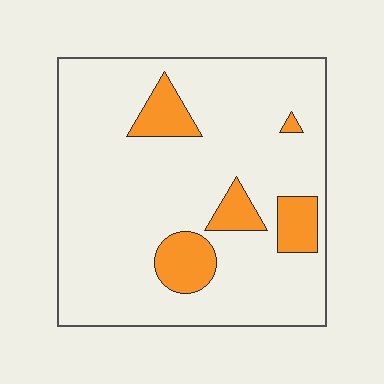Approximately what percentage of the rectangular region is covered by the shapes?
Approximately 15%.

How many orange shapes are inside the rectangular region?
5.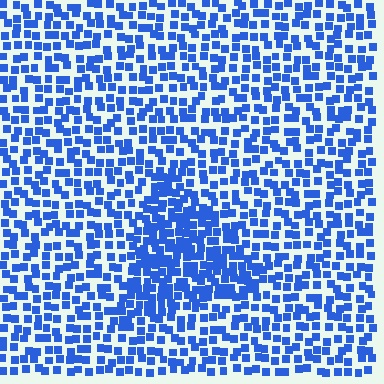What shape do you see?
I see a triangle.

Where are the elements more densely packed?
The elements are more densely packed inside the triangle boundary.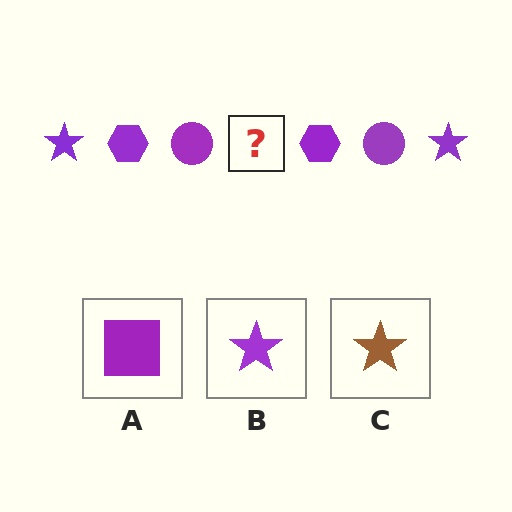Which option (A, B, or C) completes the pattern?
B.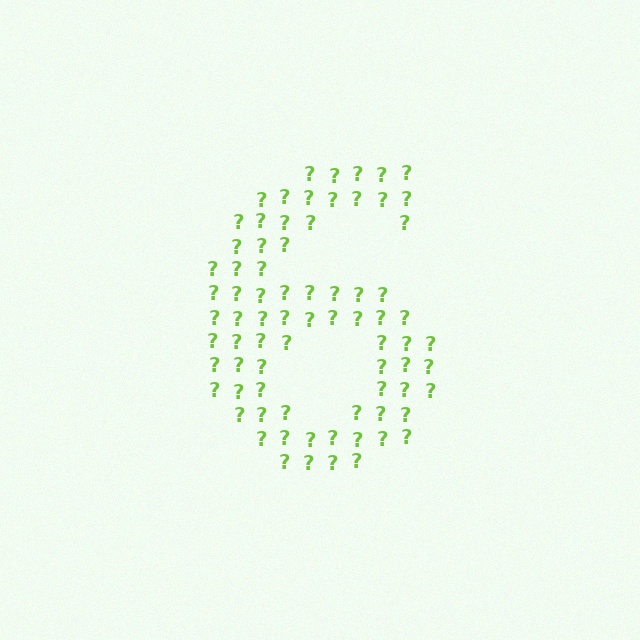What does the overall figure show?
The overall figure shows the digit 6.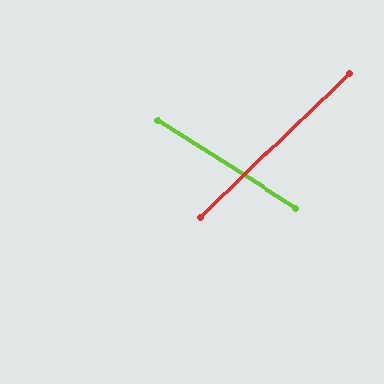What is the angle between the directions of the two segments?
Approximately 77 degrees.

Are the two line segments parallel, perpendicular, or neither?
Neither parallel nor perpendicular — they differ by about 77°.